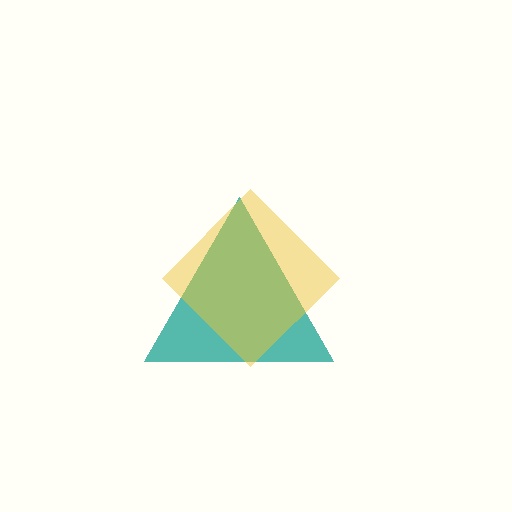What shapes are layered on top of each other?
The layered shapes are: a teal triangle, a yellow diamond.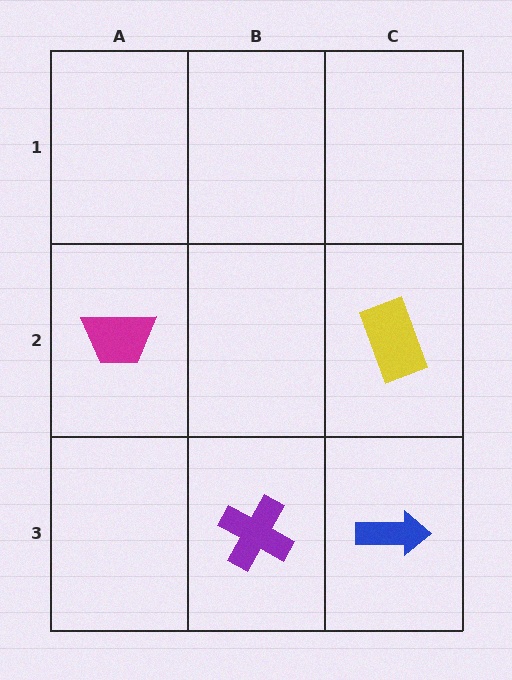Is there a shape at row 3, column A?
No, that cell is empty.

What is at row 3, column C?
A blue arrow.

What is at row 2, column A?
A magenta trapezoid.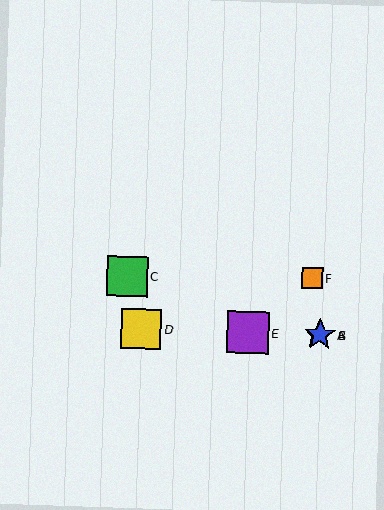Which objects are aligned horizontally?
Objects A, B, D, E are aligned horizontally.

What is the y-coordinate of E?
Object E is at y≈332.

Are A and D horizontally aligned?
Yes, both are at y≈335.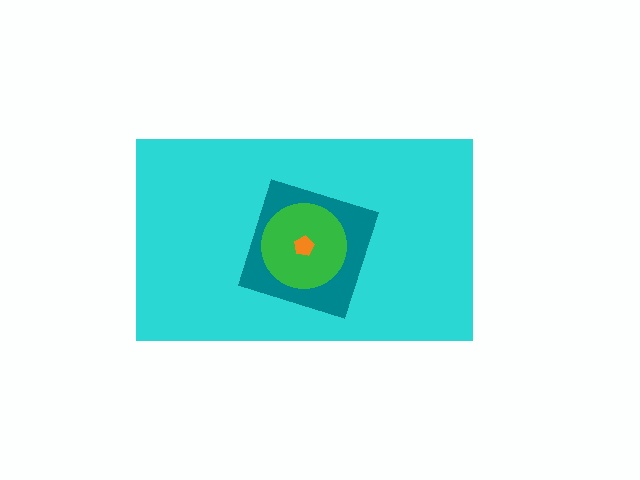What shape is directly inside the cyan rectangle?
The teal square.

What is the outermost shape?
The cyan rectangle.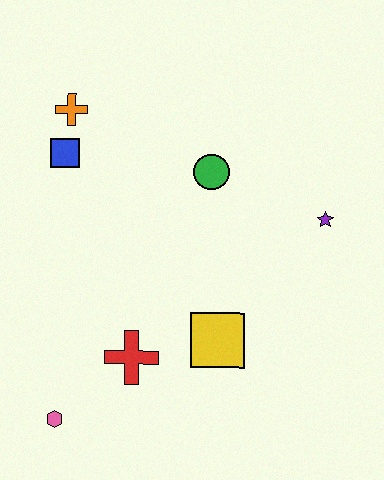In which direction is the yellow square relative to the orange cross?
The yellow square is below the orange cross.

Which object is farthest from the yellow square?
The orange cross is farthest from the yellow square.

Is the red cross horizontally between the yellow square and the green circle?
No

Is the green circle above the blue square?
No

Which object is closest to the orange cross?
The blue square is closest to the orange cross.